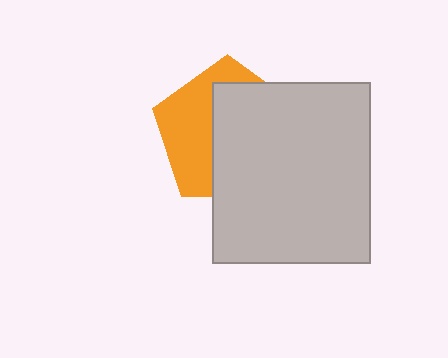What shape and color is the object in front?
The object in front is a light gray rectangle.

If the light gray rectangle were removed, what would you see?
You would see the complete orange pentagon.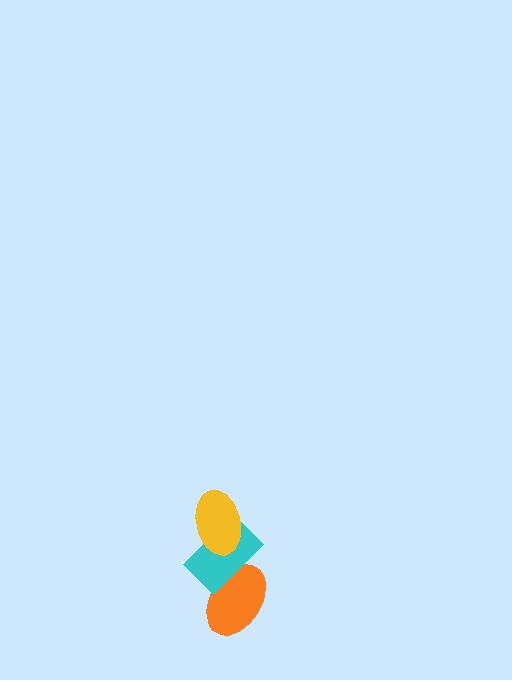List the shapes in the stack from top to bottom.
From top to bottom: the yellow ellipse, the cyan rectangle, the orange ellipse.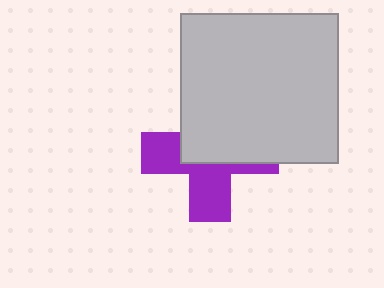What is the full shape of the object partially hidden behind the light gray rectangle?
The partially hidden object is a purple cross.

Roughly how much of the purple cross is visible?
About half of it is visible (roughly 47%).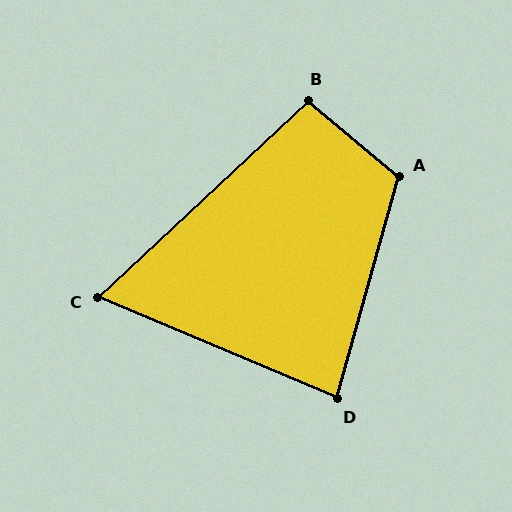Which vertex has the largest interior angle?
A, at approximately 114 degrees.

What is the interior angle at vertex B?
Approximately 97 degrees (obtuse).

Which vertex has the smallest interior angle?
C, at approximately 66 degrees.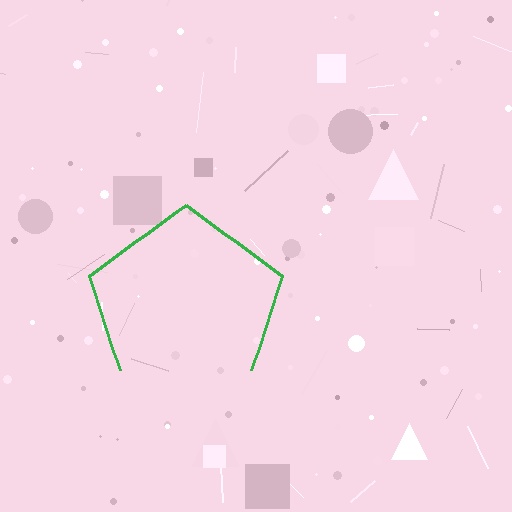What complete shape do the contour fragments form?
The contour fragments form a pentagon.